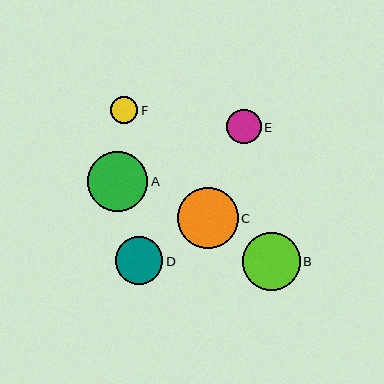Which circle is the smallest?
Circle F is the smallest with a size of approximately 27 pixels.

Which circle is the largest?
Circle C is the largest with a size of approximately 61 pixels.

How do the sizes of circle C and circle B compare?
Circle C and circle B are approximately the same size.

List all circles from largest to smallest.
From largest to smallest: C, A, B, D, E, F.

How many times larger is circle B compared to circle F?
Circle B is approximately 2.1 times the size of circle F.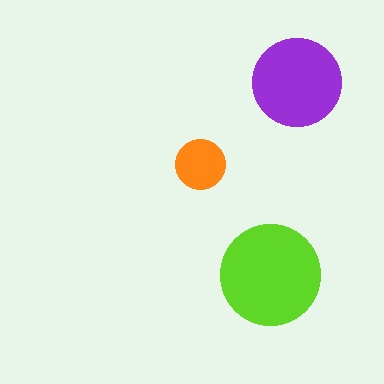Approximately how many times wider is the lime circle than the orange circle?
About 2 times wider.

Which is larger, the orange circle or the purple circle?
The purple one.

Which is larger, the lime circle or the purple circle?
The lime one.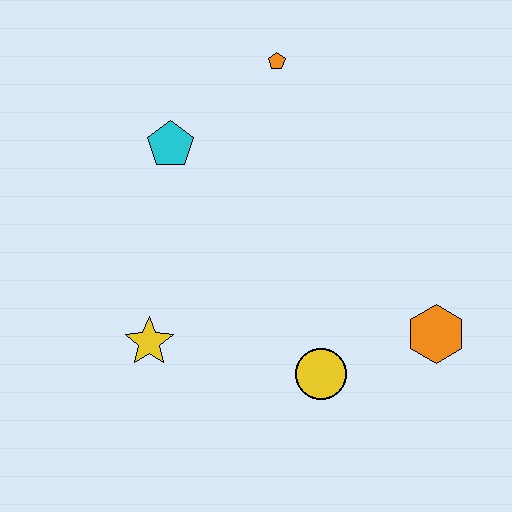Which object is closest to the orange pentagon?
The cyan pentagon is closest to the orange pentagon.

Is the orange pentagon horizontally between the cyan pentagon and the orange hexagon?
Yes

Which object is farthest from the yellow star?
The orange pentagon is farthest from the yellow star.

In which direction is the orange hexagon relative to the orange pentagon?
The orange hexagon is below the orange pentagon.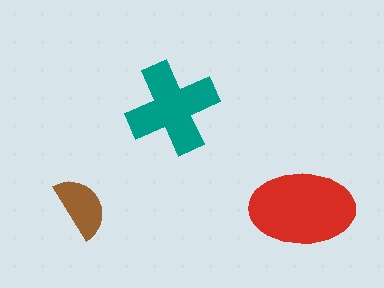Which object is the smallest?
The brown semicircle.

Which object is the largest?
The red ellipse.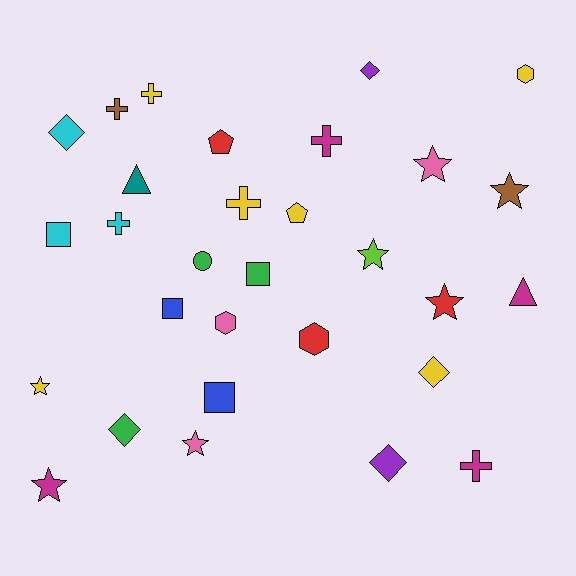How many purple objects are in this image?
There are 2 purple objects.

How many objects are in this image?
There are 30 objects.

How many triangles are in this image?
There are 2 triangles.